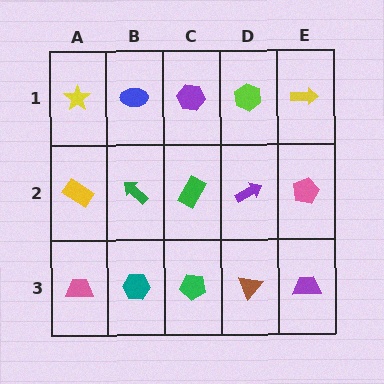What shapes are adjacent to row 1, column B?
A green arrow (row 2, column B), a yellow star (row 1, column A), a purple hexagon (row 1, column C).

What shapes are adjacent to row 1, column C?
A green rectangle (row 2, column C), a blue ellipse (row 1, column B), a lime hexagon (row 1, column D).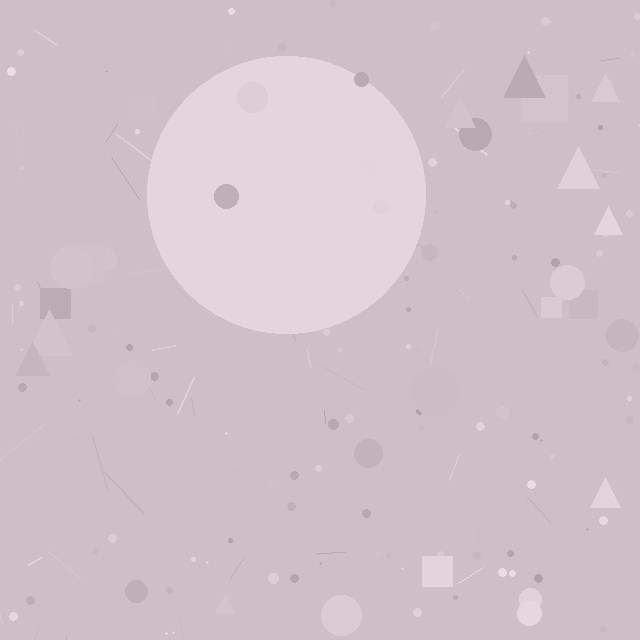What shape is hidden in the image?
A circle is hidden in the image.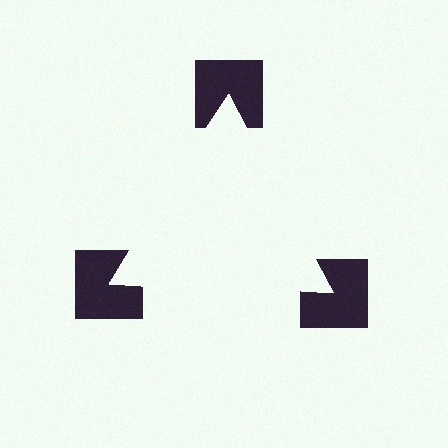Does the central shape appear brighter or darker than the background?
It typically appears slightly brighter than the background, even though no actual brightness change is drawn.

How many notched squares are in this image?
There are 3 — one at each vertex of the illusory triangle.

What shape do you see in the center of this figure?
An illusory triangle — its edges are inferred from the aligned wedge cuts in the notched squares, not physically drawn.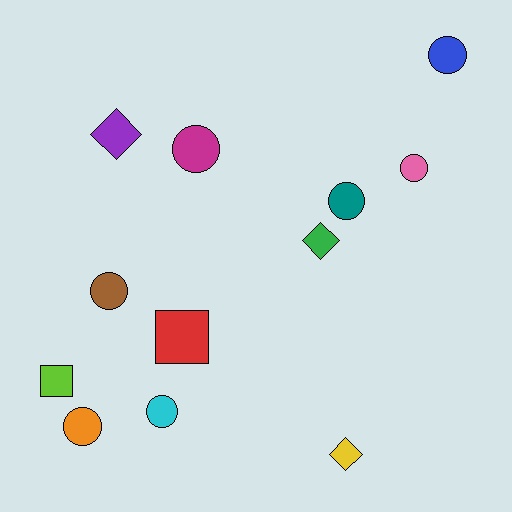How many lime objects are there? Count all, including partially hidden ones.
There is 1 lime object.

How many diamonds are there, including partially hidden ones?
There are 3 diamonds.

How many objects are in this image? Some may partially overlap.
There are 12 objects.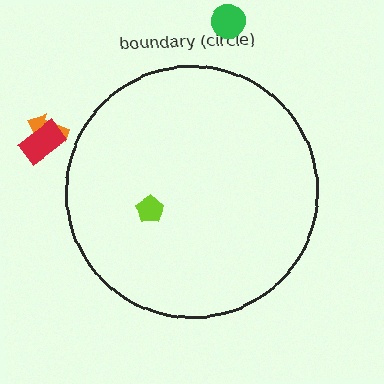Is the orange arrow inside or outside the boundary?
Outside.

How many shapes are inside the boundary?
1 inside, 3 outside.